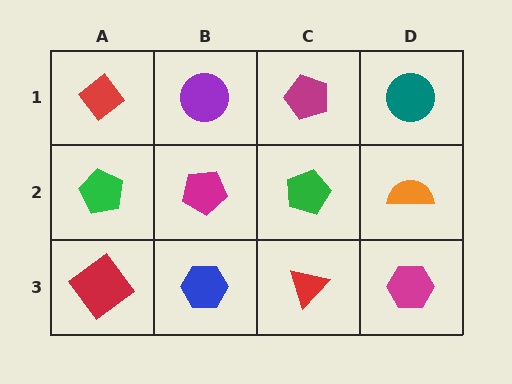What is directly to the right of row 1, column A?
A purple circle.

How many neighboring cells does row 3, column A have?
2.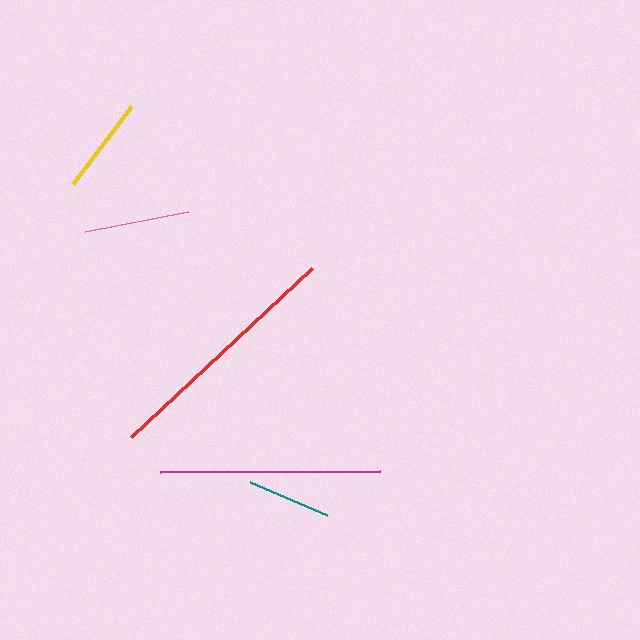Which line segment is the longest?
The red line is the longest at approximately 248 pixels.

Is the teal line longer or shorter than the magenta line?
The magenta line is longer than the teal line.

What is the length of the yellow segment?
The yellow segment is approximately 98 pixels long.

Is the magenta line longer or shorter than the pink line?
The magenta line is longer than the pink line.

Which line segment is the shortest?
The teal line is the shortest at approximately 84 pixels.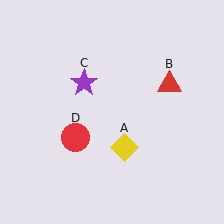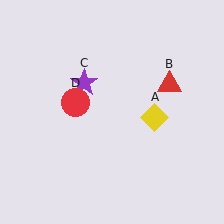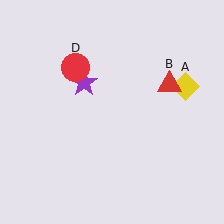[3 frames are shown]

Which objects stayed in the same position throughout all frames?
Red triangle (object B) and purple star (object C) remained stationary.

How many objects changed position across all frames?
2 objects changed position: yellow diamond (object A), red circle (object D).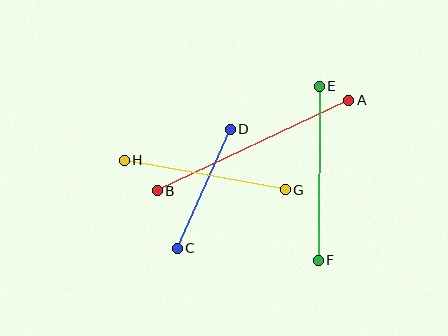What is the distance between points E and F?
The distance is approximately 174 pixels.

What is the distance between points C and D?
The distance is approximately 130 pixels.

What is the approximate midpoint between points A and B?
The midpoint is at approximately (253, 145) pixels.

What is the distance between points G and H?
The distance is approximately 164 pixels.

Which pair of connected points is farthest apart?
Points A and B are farthest apart.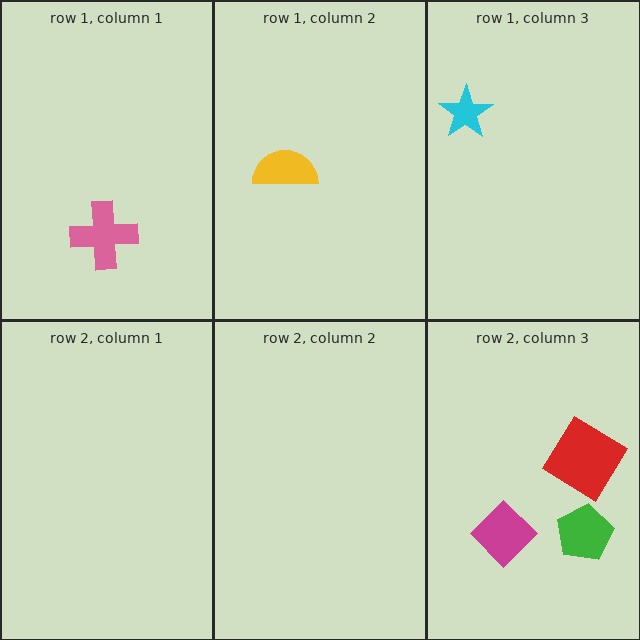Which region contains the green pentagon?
The row 2, column 3 region.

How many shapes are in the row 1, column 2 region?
1.